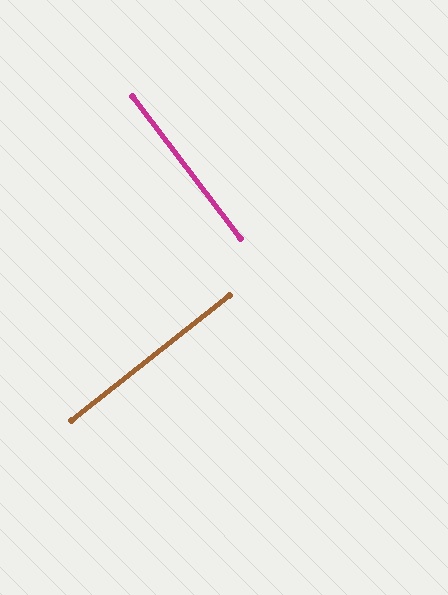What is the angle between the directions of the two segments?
Approximately 89 degrees.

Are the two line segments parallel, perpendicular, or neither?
Perpendicular — they meet at approximately 89°.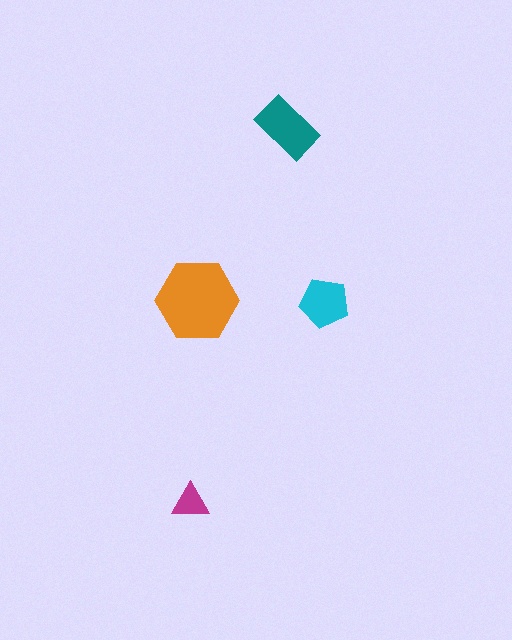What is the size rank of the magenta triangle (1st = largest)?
4th.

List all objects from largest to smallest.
The orange hexagon, the teal rectangle, the cyan pentagon, the magenta triangle.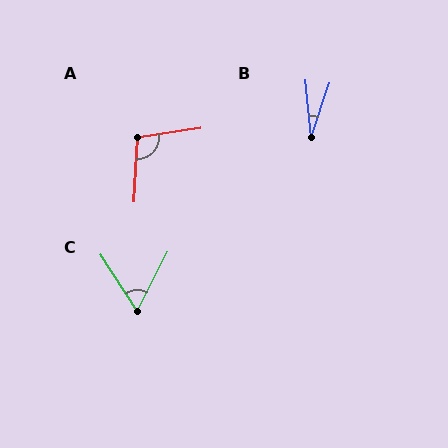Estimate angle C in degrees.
Approximately 60 degrees.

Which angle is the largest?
A, at approximately 101 degrees.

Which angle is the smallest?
B, at approximately 25 degrees.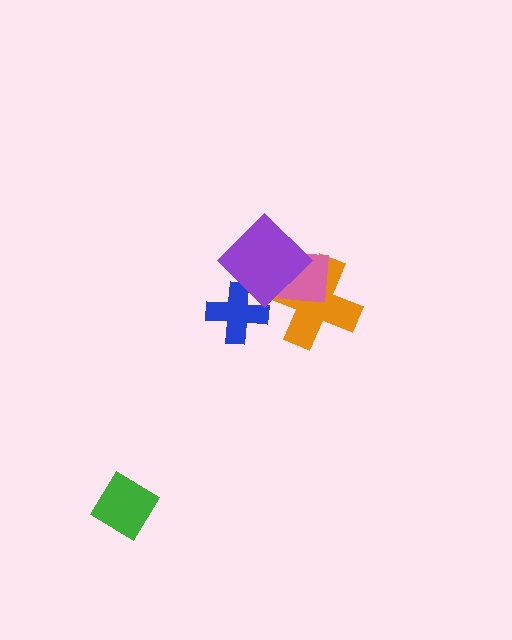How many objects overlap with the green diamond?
0 objects overlap with the green diamond.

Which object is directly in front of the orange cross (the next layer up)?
The pink square is directly in front of the orange cross.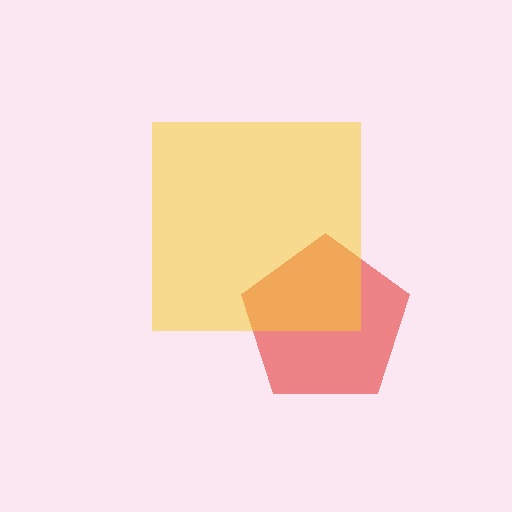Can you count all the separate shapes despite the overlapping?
Yes, there are 2 separate shapes.